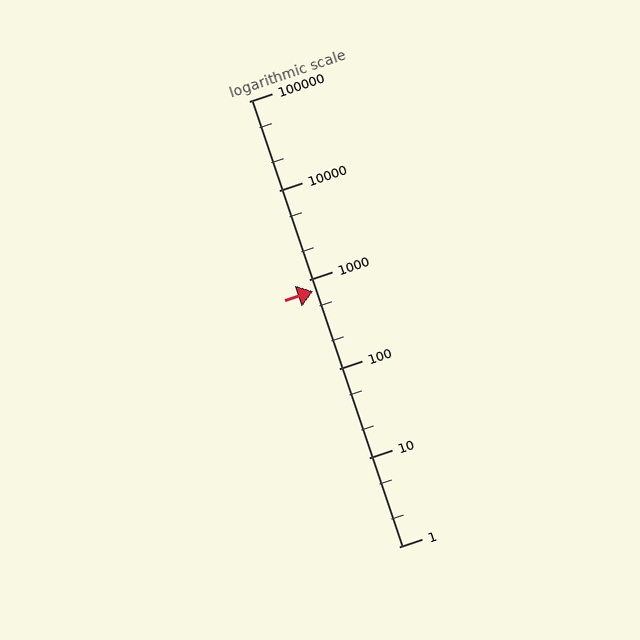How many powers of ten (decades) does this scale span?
The scale spans 5 decades, from 1 to 100000.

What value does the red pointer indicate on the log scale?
The pointer indicates approximately 740.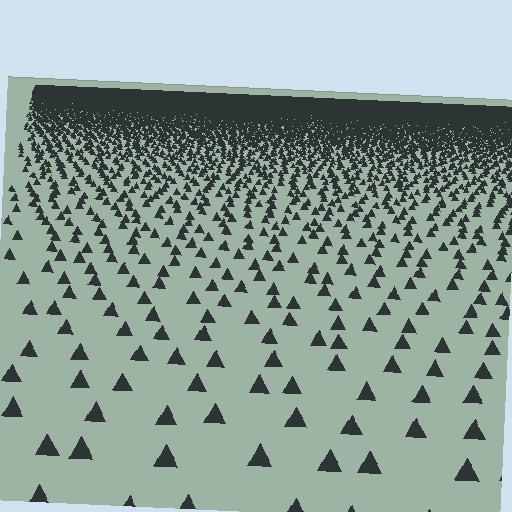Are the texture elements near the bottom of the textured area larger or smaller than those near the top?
Larger. Near the bottom, elements are closer to the viewer and appear at a bigger on-screen size.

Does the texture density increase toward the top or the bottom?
Density increases toward the top.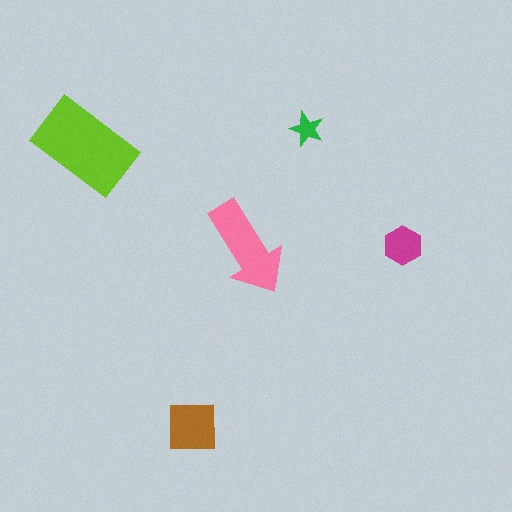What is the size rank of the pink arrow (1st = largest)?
2nd.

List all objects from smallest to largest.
The green star, the magenta hexagon, the brown square, the pink arrow, the lime rectangle.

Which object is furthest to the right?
The magenta hexagon is rightmost.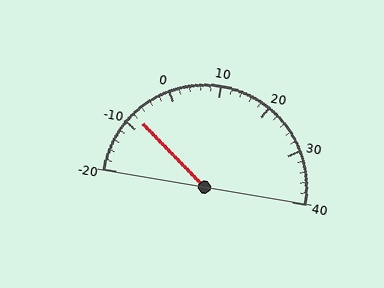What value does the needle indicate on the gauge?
The needle indicates approximately -8.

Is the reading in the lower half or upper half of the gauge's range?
The reading is in the lower half of the range (-20 to 40).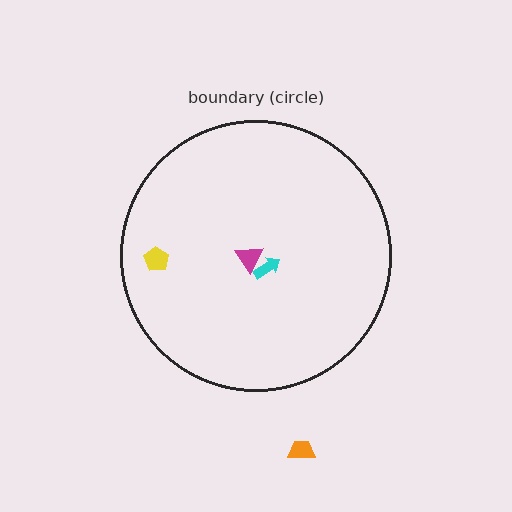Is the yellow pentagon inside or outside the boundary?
Inside.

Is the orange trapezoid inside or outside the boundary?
Outside.